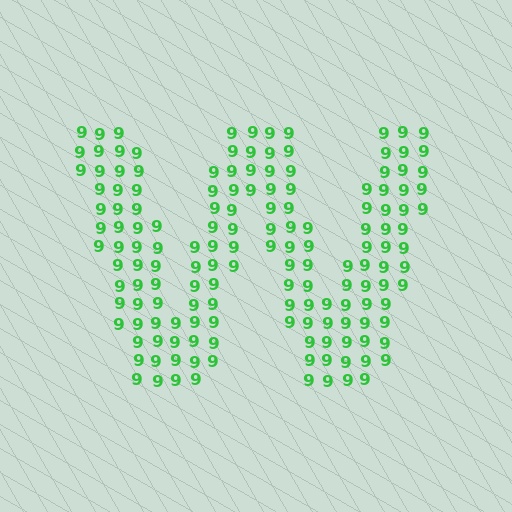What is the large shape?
The large shape is the letter W.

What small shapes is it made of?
It is made of small digit 9's.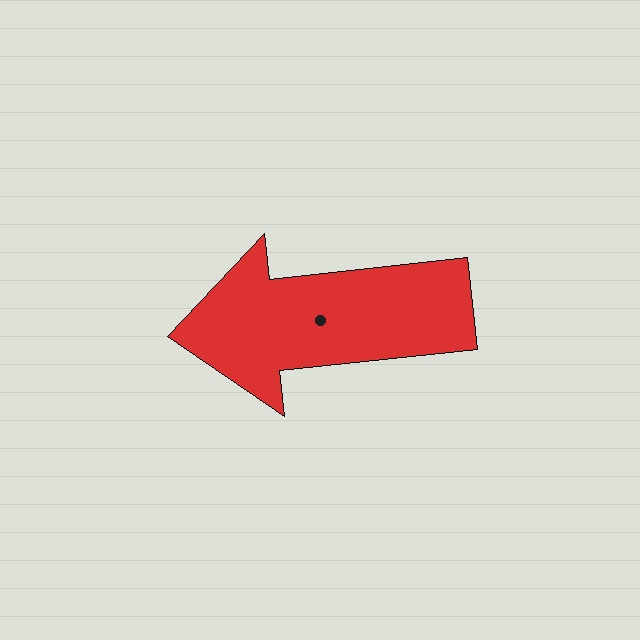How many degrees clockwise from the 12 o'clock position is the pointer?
Approximately 264 degrees.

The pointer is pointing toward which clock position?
Roughly 9 o'clock.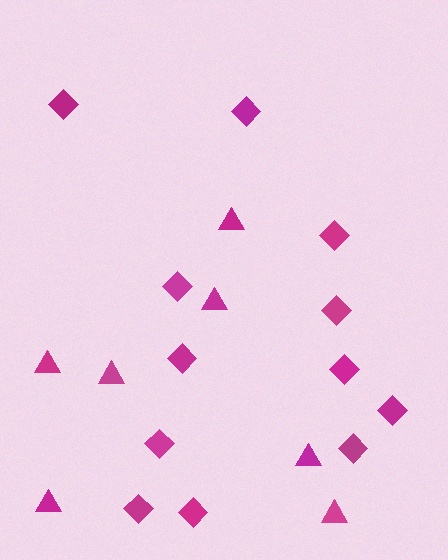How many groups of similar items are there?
There are 2 groups: one group of diamonds (12) and one group of triangles (7).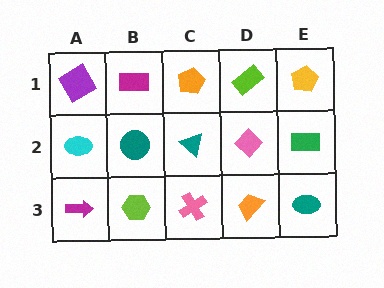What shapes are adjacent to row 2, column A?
A purple square (row 1, column A), a magenta arrow (row 3, column A), a teal circle (row 2, column B).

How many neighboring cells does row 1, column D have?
3.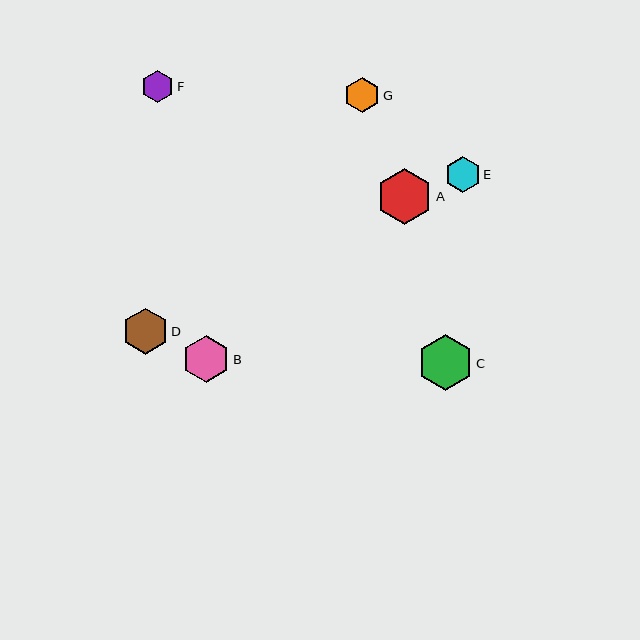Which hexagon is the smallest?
Hexagon F is the smallest with a size of approximately 33 pixels.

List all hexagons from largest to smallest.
From largest to smallest: C, A, B, D, E, G, F.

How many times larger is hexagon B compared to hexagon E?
Hexagon B is approximately 1.3 times the size of hexagon E.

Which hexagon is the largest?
Hexagon C is the largest with a size of approximately 56 pixels.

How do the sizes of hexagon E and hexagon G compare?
Hexagon E and hexagon G are approximately the same size.